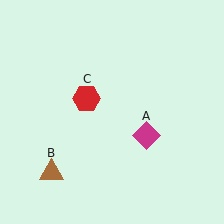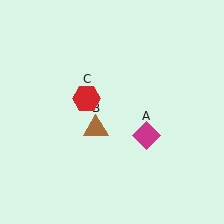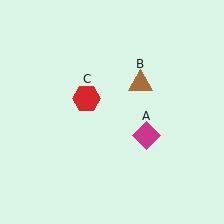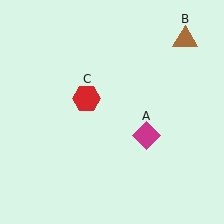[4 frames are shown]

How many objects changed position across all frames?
1 object changed position: brown triangle (object B).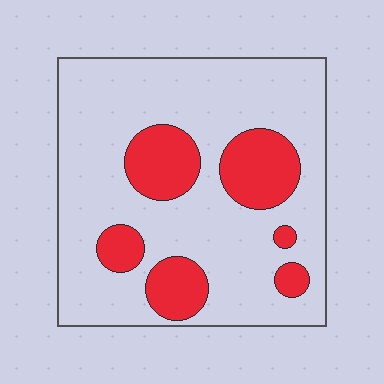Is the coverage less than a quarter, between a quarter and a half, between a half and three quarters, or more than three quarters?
Less than a quarter.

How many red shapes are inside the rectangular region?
6.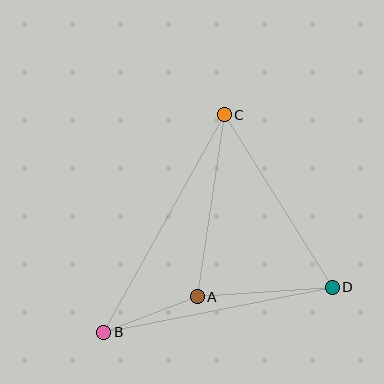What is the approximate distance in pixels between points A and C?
The distance between A and C is approximately 184 pixels.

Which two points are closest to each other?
Points A and B are closest to each other.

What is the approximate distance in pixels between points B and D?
The distance between B and D is approximately 233 pixels.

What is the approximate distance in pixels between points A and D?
The distance between A and D is approximately 135 pixels.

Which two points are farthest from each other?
Points B and C are farthest from each other.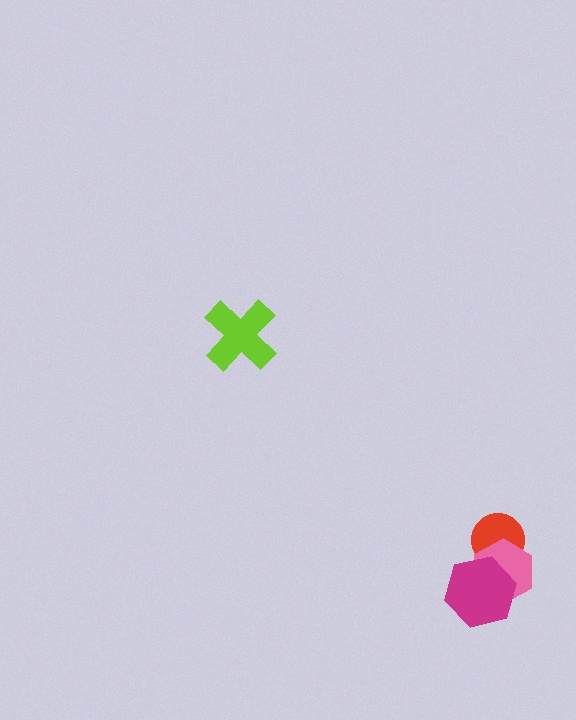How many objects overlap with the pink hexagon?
2 objects overlap with the pink hexagon.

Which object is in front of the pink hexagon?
The magenta hexagon is in front of the pink hexagon.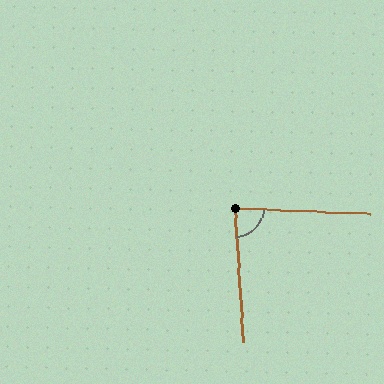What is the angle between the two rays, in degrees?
Approximately 84 degrees.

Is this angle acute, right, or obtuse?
It is acute.